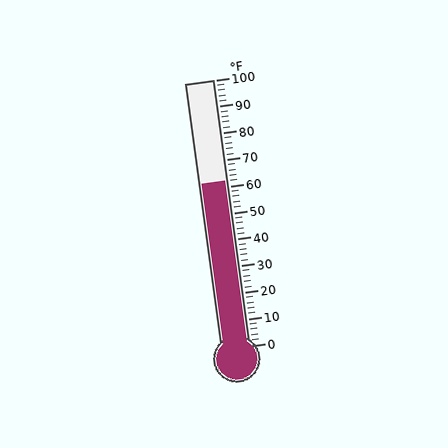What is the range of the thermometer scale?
The thermometer scale ranges from 0°F to 100°F.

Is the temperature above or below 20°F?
The temperature is above 20°F.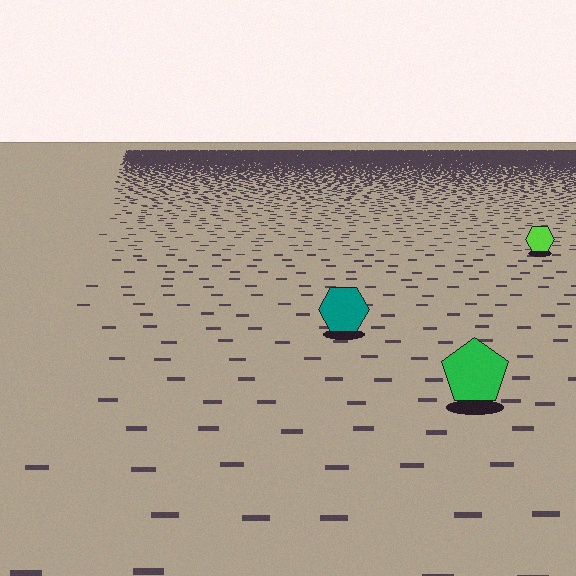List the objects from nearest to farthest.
From nearest to farthest: the green pentagon, the teal hexagon, the lime hexagon.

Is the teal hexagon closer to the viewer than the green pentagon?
No. The green pentagon is closer — you can tell from the texture gradient: the ground texture is coarser near it.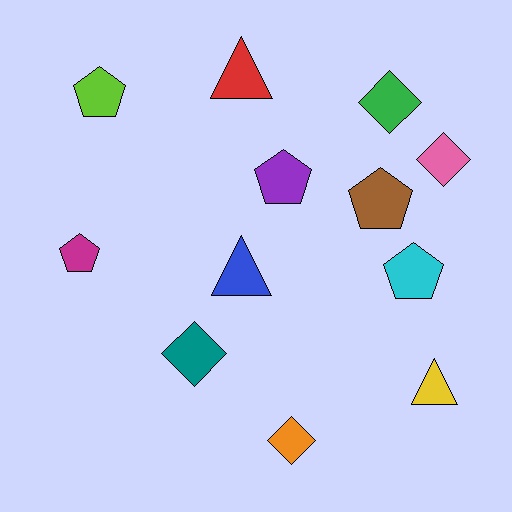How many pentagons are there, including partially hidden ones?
There are 5 pentagons.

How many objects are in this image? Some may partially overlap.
There are 12 objects.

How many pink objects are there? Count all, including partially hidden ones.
There is 1 pink object.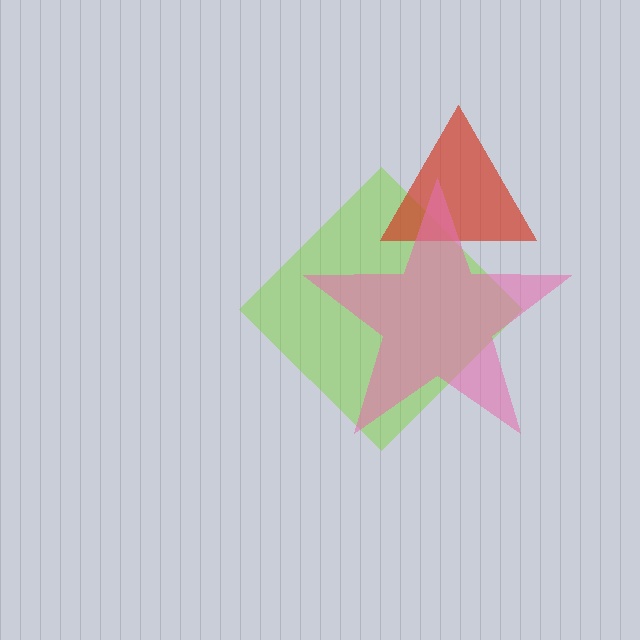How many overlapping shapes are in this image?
There are 3 overlapping shapes in the image.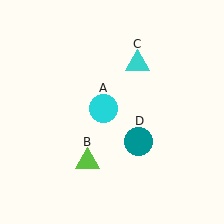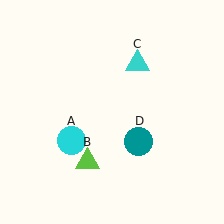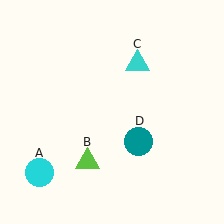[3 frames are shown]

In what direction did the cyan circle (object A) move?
The cyan circle (object A) moved down and to the left.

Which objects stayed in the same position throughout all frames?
Lime triangle (object B) and cyan triangle (object C) and teal circle (object D) remained stationary.